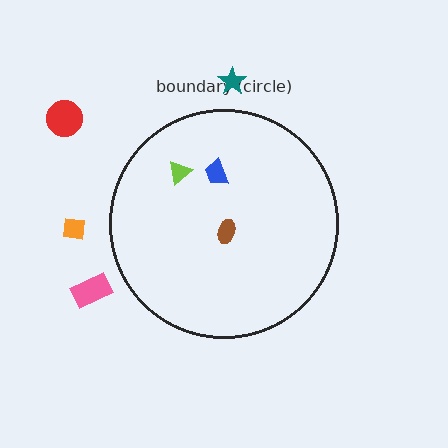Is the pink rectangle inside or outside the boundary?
Outside.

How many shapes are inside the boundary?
3 inside, 4 outside.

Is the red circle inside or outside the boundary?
Outside.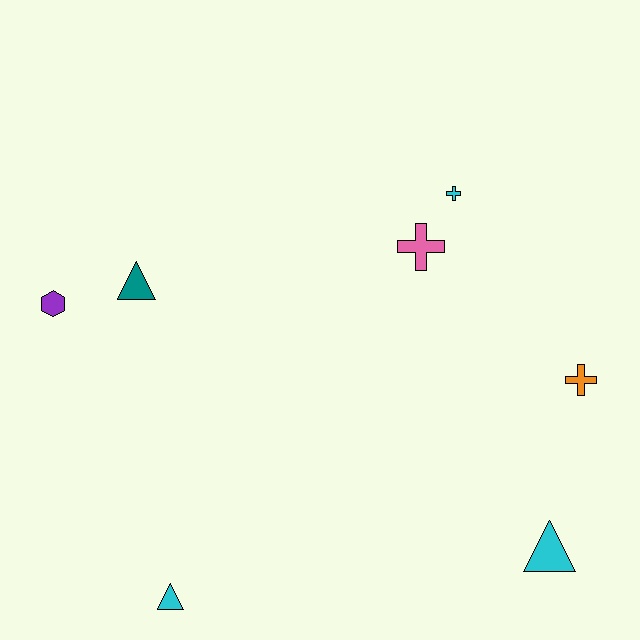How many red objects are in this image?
There are no red objects.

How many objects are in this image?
There are 7 objects.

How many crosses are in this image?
There are 3 crosses.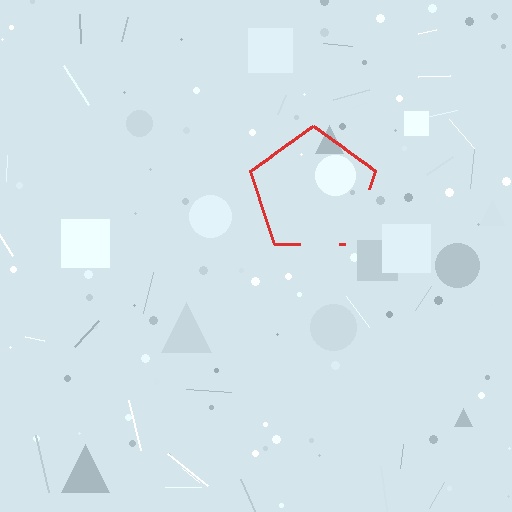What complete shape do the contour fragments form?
The contour fragments form a pentagon.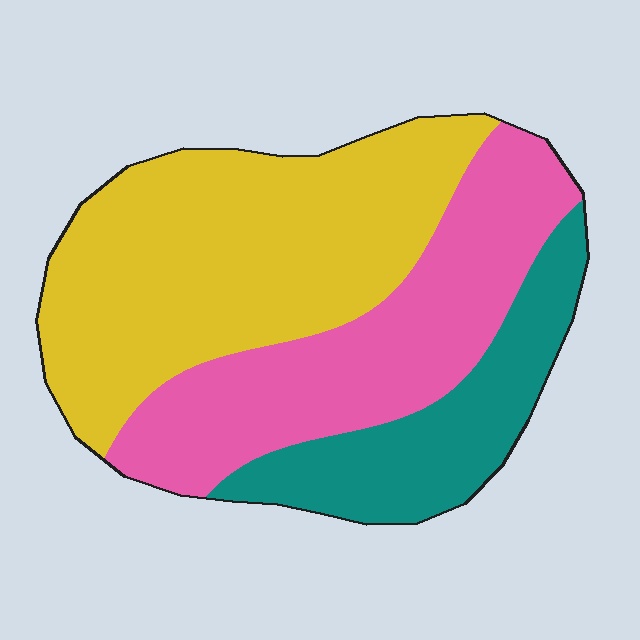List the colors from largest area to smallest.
From largest to smallest: yellow, pink, teal.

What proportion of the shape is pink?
Pink takes up about one third (1/3) of the shape.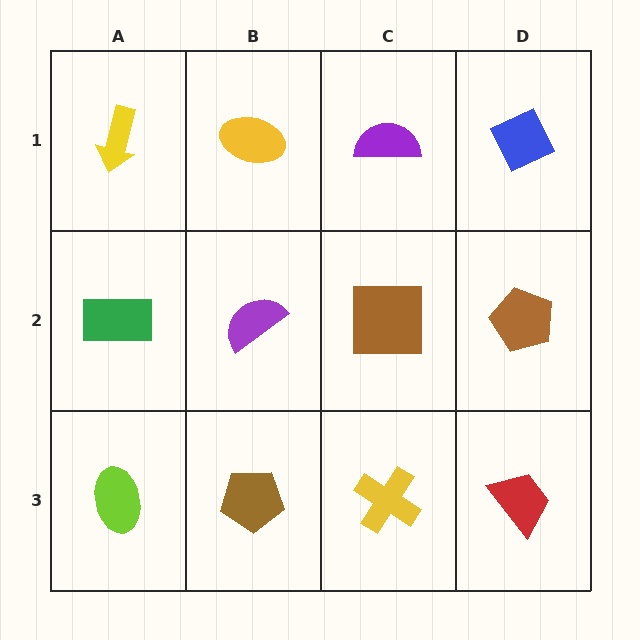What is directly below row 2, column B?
A brown pentagon.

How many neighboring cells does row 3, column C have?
3.